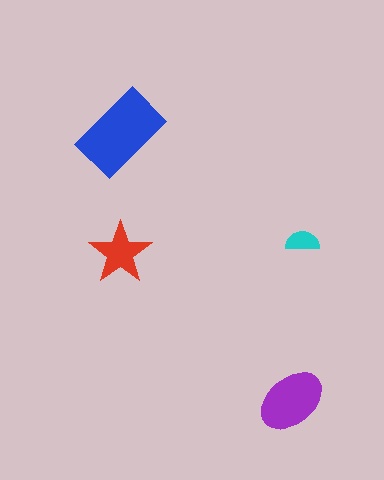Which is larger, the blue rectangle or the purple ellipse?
The blue rectangle.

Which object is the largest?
The blue rectangle.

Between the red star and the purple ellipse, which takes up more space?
The purple ellipse.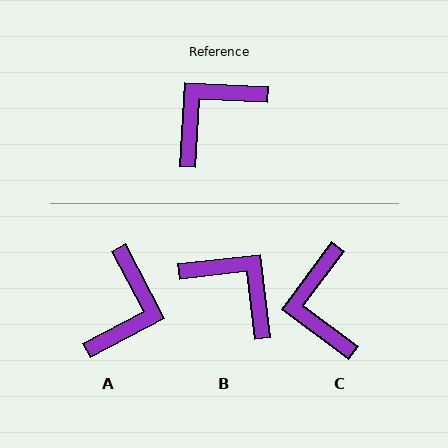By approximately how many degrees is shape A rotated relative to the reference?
Approximately 149 degrees clockwise.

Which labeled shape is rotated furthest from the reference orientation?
A, about 149 degrees away.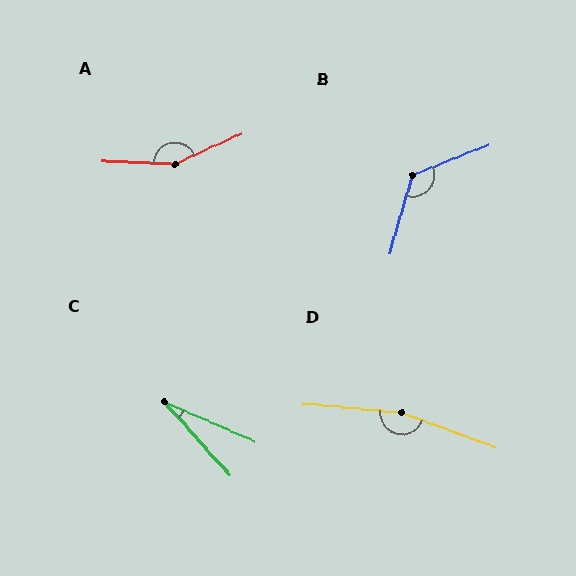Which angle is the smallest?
C, at approximately 24 degrees.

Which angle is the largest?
D, at approximately 165 degrees.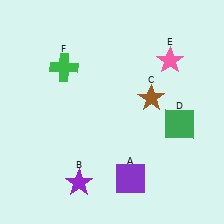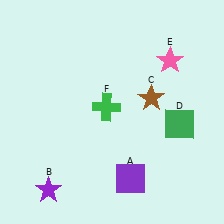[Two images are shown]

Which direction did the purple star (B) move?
The purple star (B) moved left.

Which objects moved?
The objects that moved are: the purple star (B), the green cross (F).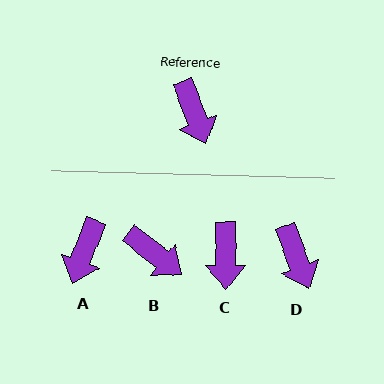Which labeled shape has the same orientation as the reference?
D.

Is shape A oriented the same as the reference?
No, it is off by about 42 degrees.